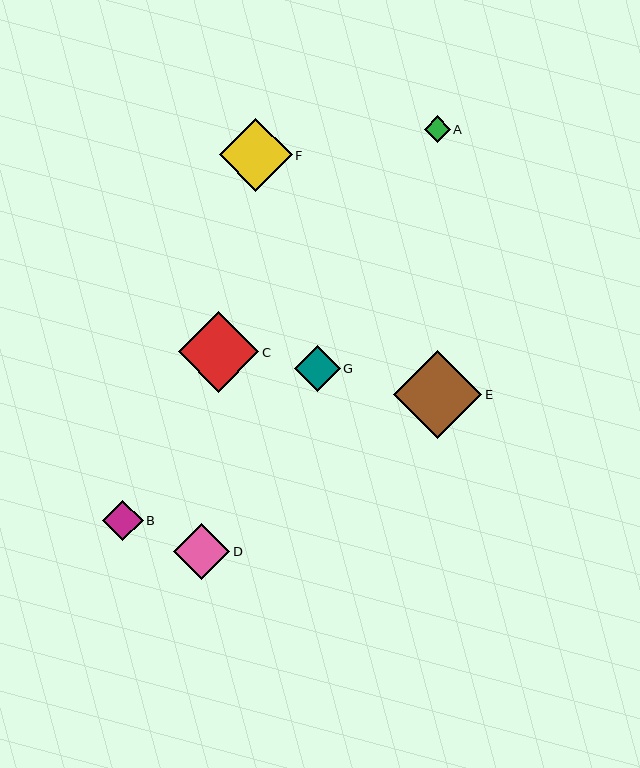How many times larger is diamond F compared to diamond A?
Diamond F is approximately 2.8 times the size of diamond A.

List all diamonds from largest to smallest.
From largest to smallest: E, C, F, D, G, B, A.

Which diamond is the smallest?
Diamond A is the smallest with a size of approximately 26 pixels.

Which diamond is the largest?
Diamond E is the largest with a size of approximately 88 pixels.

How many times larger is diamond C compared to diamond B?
Diamond C is approximately 2.0 times the size of diamond B.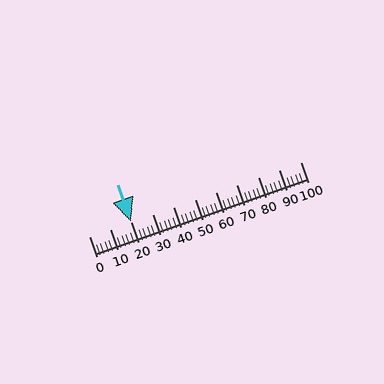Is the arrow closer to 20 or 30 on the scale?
The arrow is closer to 20.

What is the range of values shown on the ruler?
The ruler shows values from 0 to 100.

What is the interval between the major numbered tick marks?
The major tick marks are spaced 10 units apart.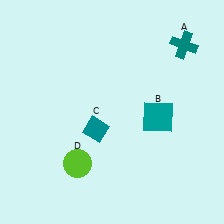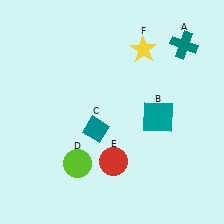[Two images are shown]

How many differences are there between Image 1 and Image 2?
There are 2 differences between the two images.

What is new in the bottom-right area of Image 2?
A red circle (E) was added in the bottom-right area of Image 2.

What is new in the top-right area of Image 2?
A yellow star (F) was added in the top-right area of Image 2.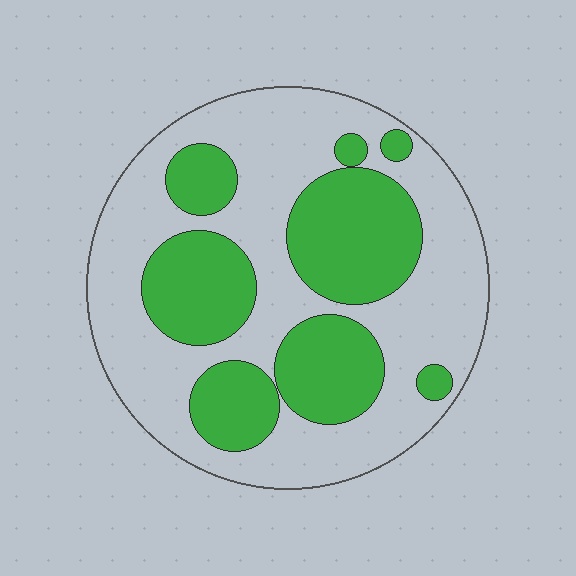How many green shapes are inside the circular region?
8.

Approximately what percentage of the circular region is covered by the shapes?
Approximately 40%.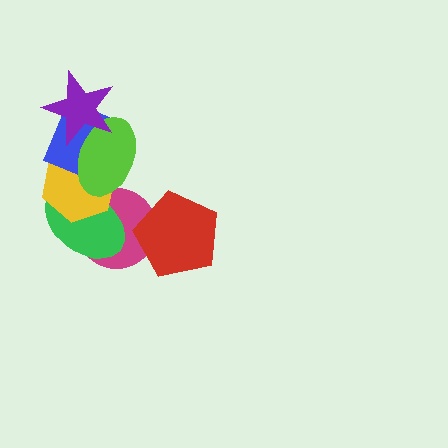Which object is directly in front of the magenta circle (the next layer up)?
The green ellipse is directly in front of the magenta circle.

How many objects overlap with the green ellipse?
4 objects overlap with the green ellipse.